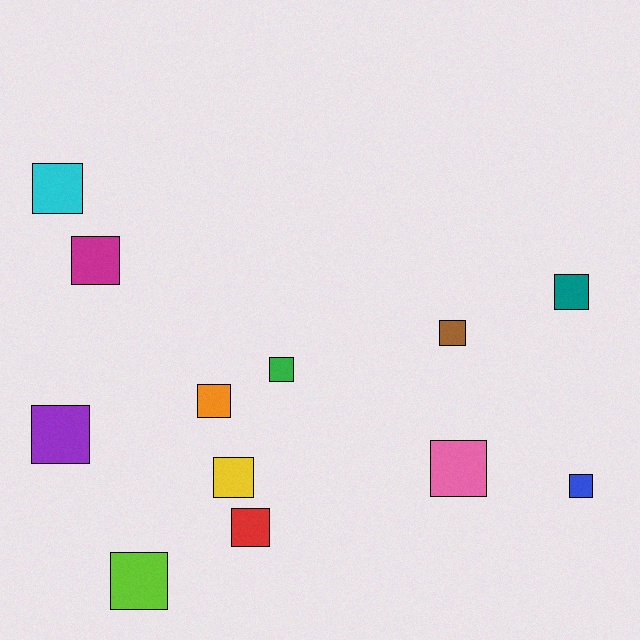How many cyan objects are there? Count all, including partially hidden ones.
There is 1 cyan object.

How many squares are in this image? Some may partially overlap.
There are 12 squares.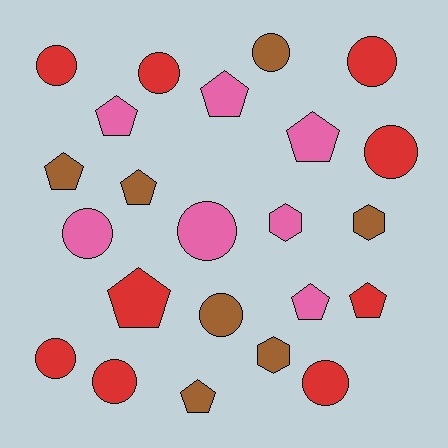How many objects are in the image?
There are 23 objects.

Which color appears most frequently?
Red, with 9 objects.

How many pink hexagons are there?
There is 1 pink hexagon.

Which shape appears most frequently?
Circle, with 11 objects.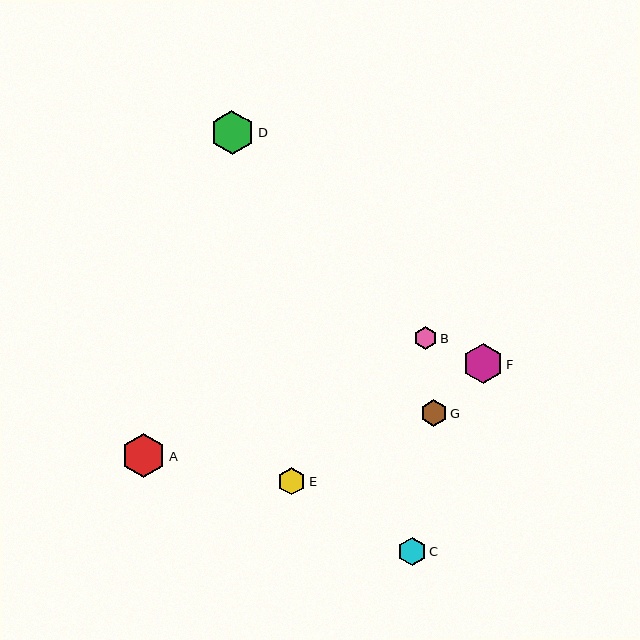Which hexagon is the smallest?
Hexagon B is the smallest with a size of approximately 23 pixels.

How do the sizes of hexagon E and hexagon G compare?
Hexagon E and hexagon G are approximately the same size.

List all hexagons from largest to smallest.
From largest to smallest: A, D, F, C, E, G, B.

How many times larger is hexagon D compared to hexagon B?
Hexagon D is approximately 1.9 times the size of hexagon B.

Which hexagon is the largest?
Hexagon A is the largest with a size of approximately 44 pixels.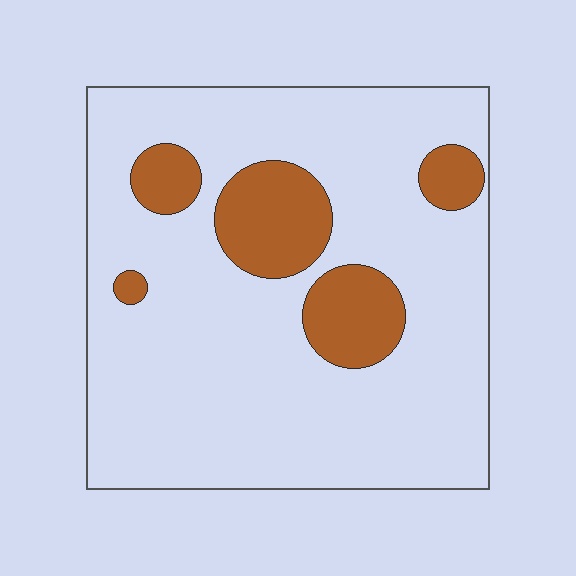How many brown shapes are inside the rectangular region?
5.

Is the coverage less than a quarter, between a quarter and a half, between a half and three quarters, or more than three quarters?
Less than a quarter.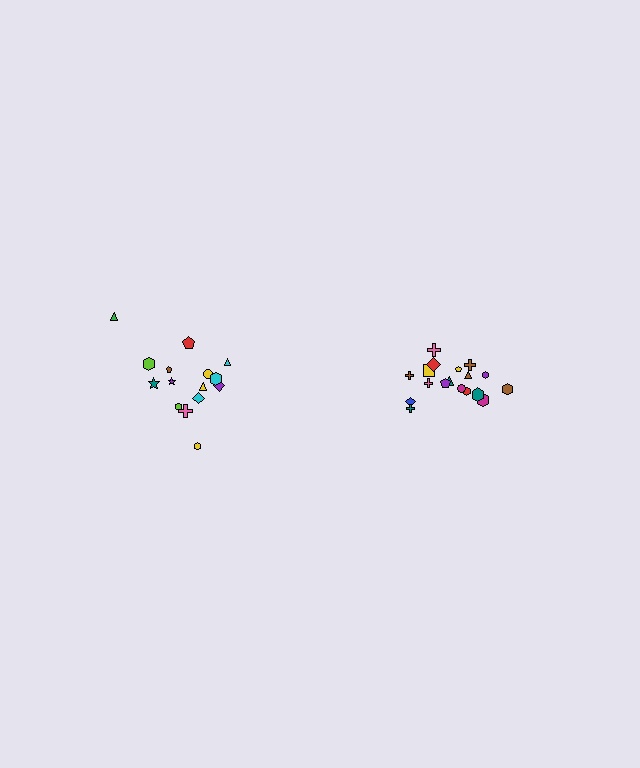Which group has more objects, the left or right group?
The right group.